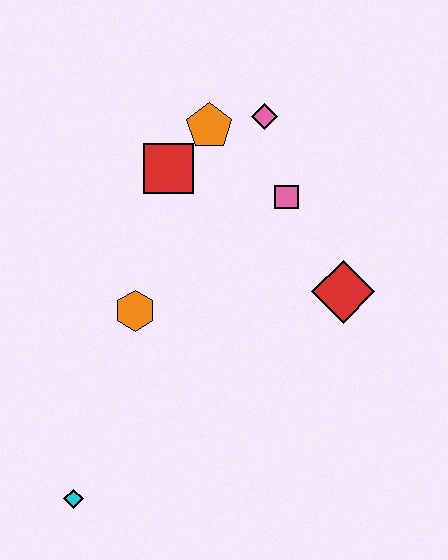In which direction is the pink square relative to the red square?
The pink square is to the right of the red square.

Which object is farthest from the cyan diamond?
The pink diamond is farthest from the cyan diamond.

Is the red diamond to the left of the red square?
No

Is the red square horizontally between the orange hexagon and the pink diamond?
Yes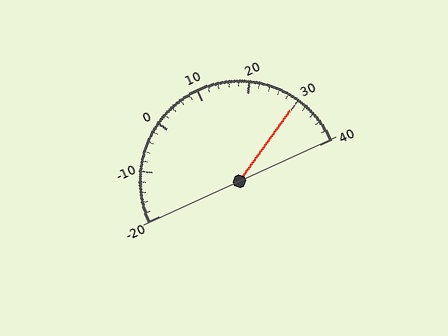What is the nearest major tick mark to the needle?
The nearest major tick mark is 30.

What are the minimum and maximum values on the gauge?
The gauge ranges from -20 to 40.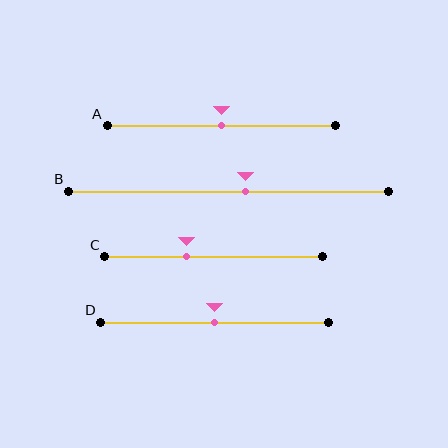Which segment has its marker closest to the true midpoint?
Segment A has its marker closest to the true midpoint.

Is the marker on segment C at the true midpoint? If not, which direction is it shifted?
No, the marker on segment C is shifted to the left by about 13% of the segment length.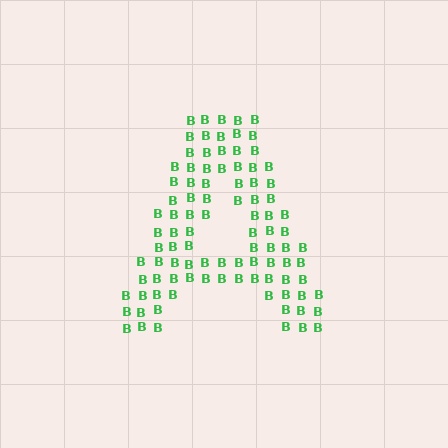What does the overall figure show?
The overall figure shows the letter A.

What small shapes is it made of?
It is made of small letter B's.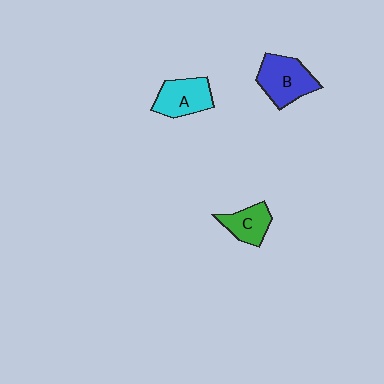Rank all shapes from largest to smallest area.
From largest to smallest: B (blue), A (cyan), C (green).